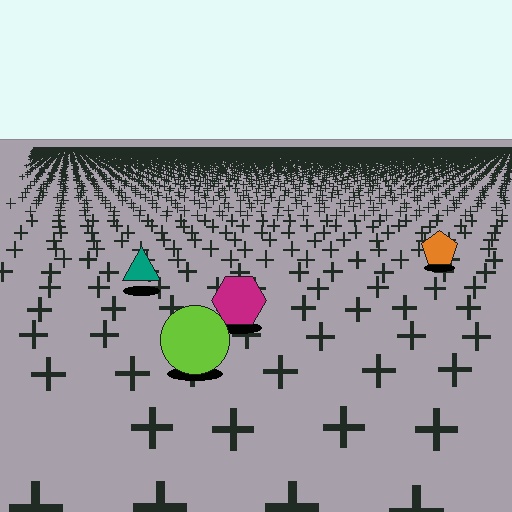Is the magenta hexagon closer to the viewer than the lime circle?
No. The lime circle is closer — you can tell from the texture gradient: the ground texture is coarser near it.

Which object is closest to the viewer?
The lime circle is closest. The texture marks near it are larger and more spread out.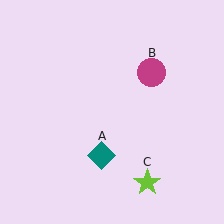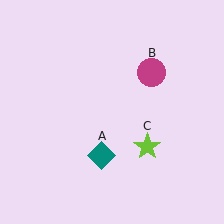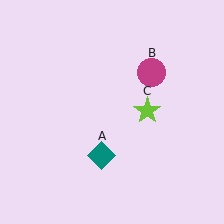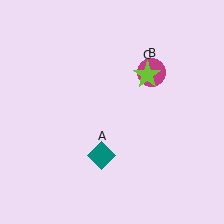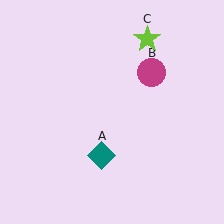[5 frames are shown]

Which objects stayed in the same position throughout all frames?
Teal diamond (object A) and magenta circle (object B) remained stationary.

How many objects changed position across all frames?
1 object changed position: lime star (object C).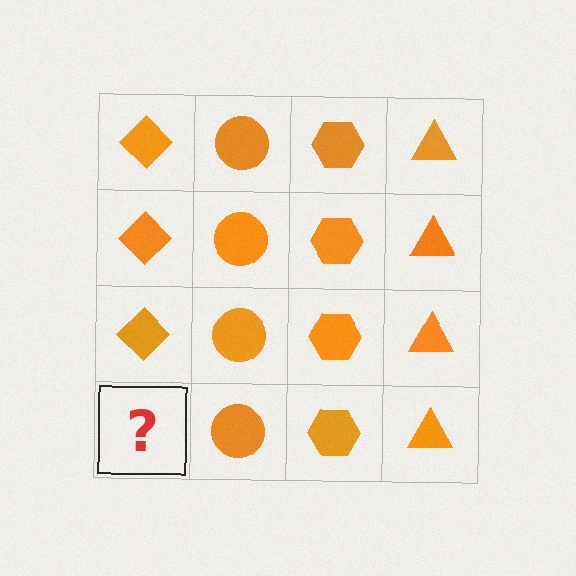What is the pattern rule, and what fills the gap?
The rule is that each column has a consistent shape. The gap should be filled with an orange diamond.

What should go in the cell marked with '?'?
The missing cell should contain an orange diamond.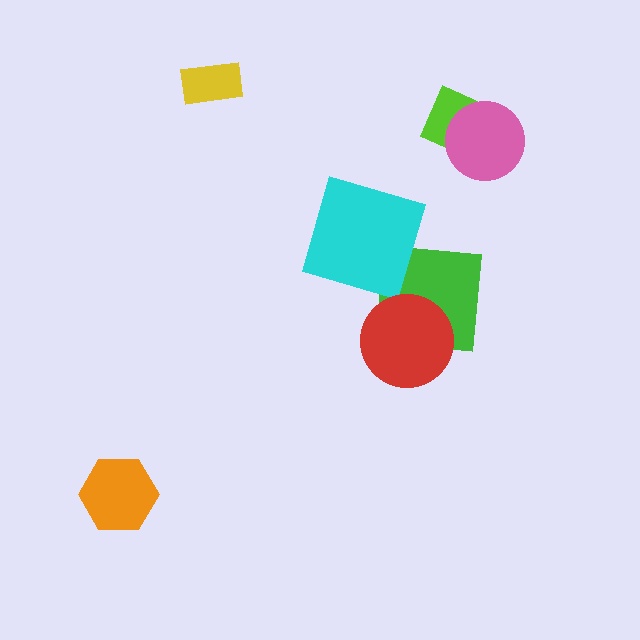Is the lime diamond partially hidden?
Yes, it is partially covered by another shape.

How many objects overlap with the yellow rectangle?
0 objects overlap with the yellow rectangle.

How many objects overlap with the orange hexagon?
0 objects overlap with the orange hexagon.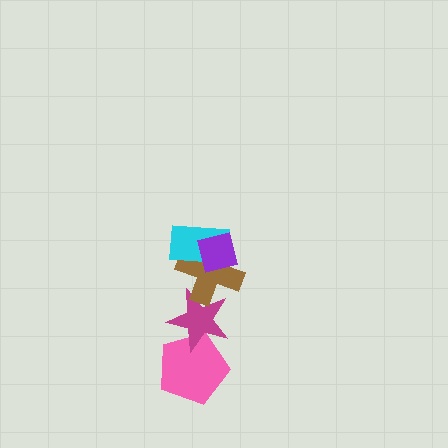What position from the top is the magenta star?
The magenta star is 4th from the top.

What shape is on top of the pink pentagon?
The magenta star is on top of the pink pentagon.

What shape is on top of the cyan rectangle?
The purple square is on top of the cyan rectangle.